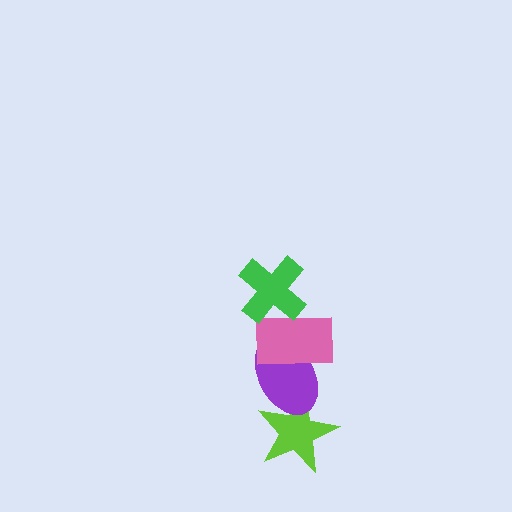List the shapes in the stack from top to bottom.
From top to bottom: the green cross, the pink rectangle, the purple ellipse, the lime star.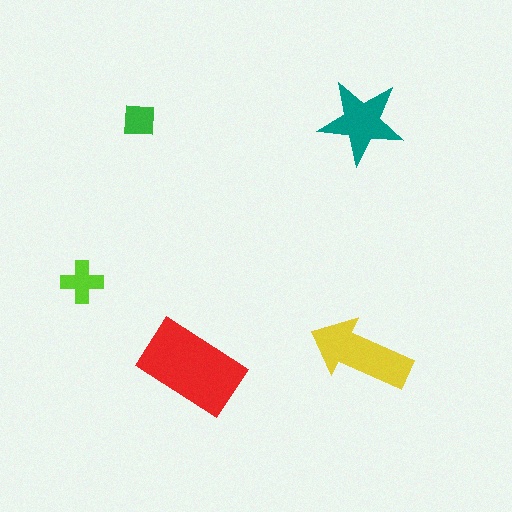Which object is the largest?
The red rectangle.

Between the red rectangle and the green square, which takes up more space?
The red rectangle.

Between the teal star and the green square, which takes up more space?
The teal star.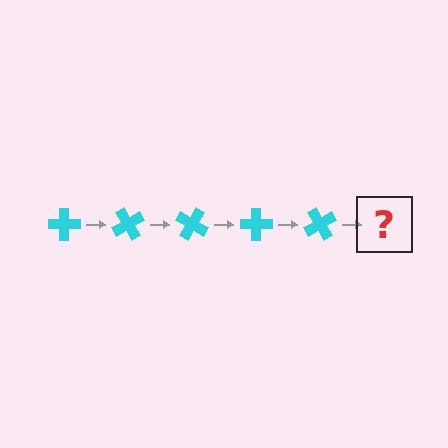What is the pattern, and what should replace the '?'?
The pattern is that the cross rotates 60 degrees each step. The '?' should be a cyan cross rotated 300 degrees.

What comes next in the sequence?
The next element should be a cyan cross rotated 300 degrees.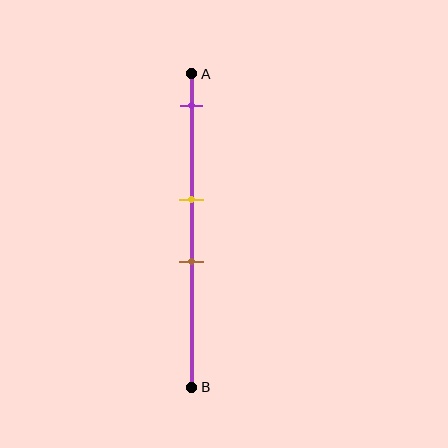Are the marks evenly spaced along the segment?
No, the marks are not evenly spaced.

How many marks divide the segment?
There are 3 marks dividing the segment.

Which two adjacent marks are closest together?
The yellow and brown marks are the closest adjacent pair.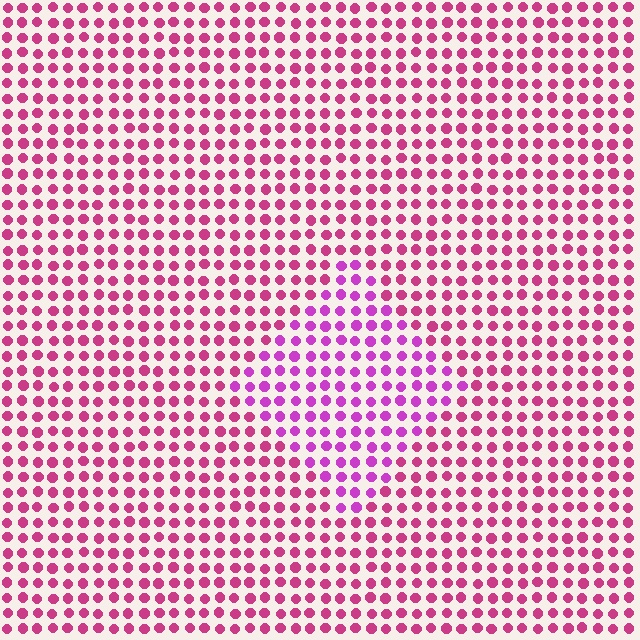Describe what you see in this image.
The image is filled with small magenta elements in a uniform arrangement. A diamond-shaped region is visible where the elements are tinted to a slightly different hue, forming a subtle color boundary.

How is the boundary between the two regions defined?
The boundary is defined purely by a slight shift in hue (about 28 degrees). Spacing, size, and orientation are identical on both sides.